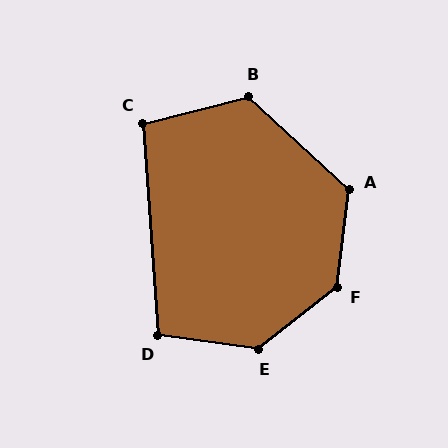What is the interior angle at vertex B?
Approximately 123 degrees (obtuse).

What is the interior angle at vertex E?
Approximately 134 degrees (obtuse).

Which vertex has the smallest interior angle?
C, at approximately 100 degrees.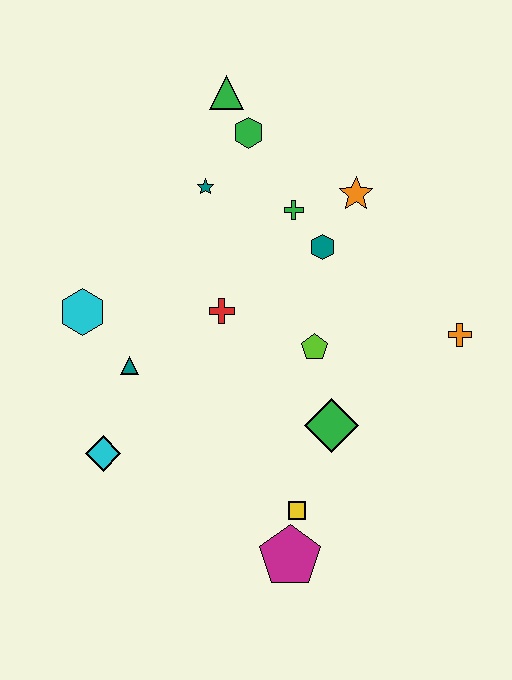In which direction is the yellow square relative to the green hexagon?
The yellow square is below the green hexagon.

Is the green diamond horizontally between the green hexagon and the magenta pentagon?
No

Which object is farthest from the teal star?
The magenta pentagon is farthest from the teal star.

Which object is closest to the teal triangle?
The cyan hexagon is closest to the teal triangle.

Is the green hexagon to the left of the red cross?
No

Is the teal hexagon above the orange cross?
Yes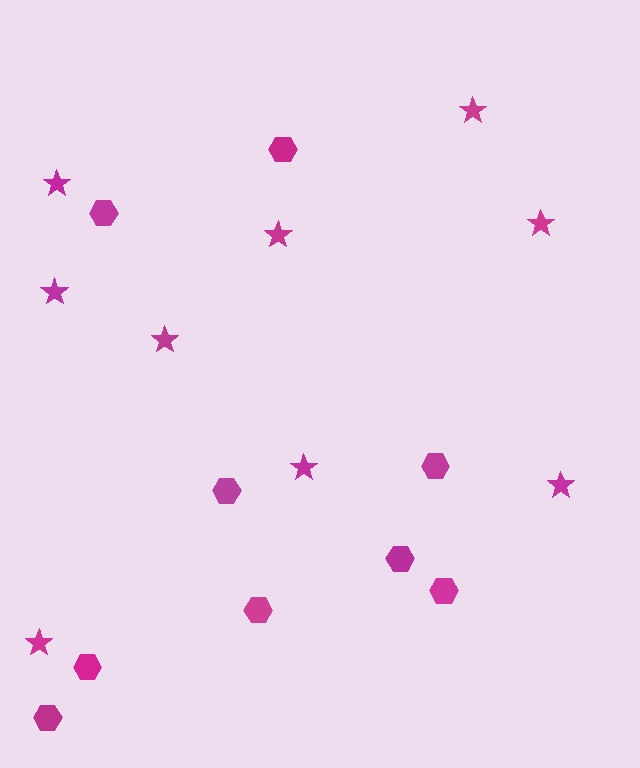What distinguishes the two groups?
There are 2 groups: one group of hexagons (9) and one group of stars (9).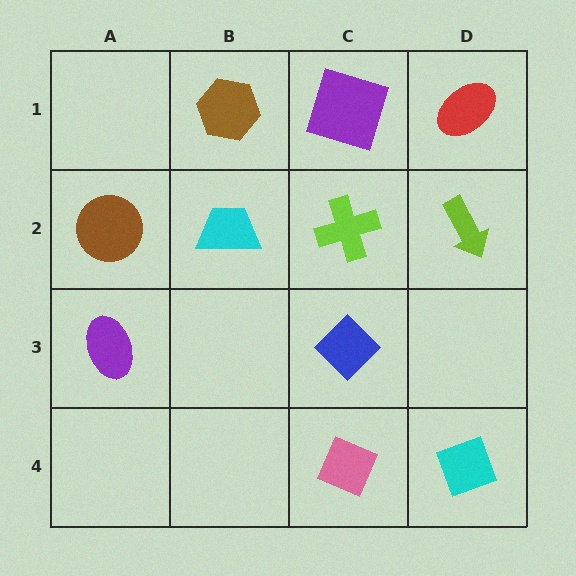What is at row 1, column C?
A purple square.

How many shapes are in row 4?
2 shapes.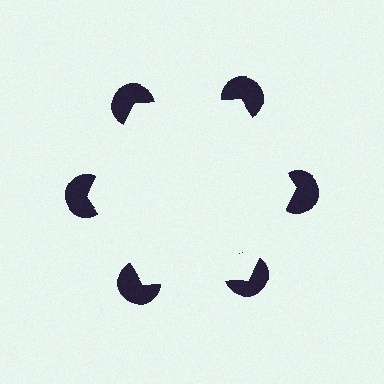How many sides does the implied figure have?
6 sides.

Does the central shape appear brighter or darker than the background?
It typically appears slightly brighter than the background, even though no actual brightness change is drawn.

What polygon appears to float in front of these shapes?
An illusory hexagon — its edges are inferred from the aligned wedge cuts in the pac-man discs, not physically drawn.